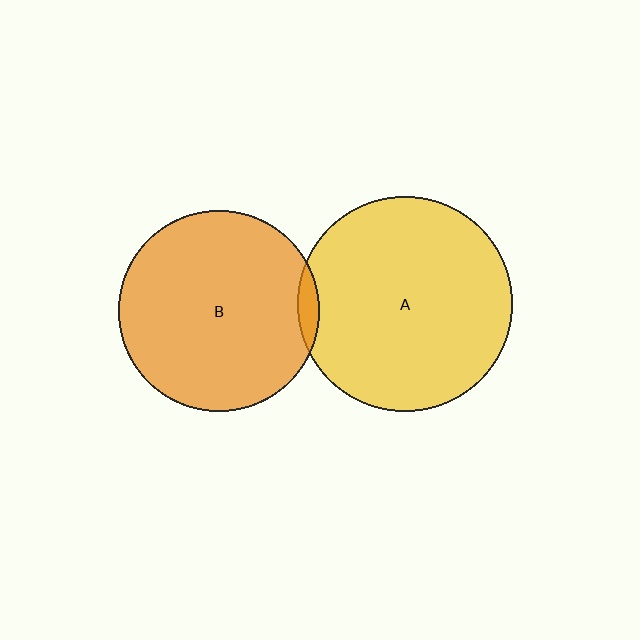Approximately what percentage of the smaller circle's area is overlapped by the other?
Approximately 5%.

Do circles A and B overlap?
Yes.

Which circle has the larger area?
Circle A (yellow).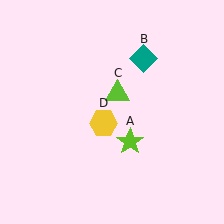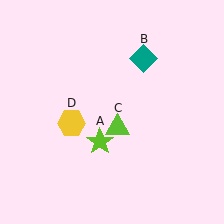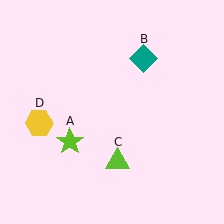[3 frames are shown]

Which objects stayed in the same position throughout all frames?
Teal diamond (object B) remained stationary.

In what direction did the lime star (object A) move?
The lime star (object A) moved left.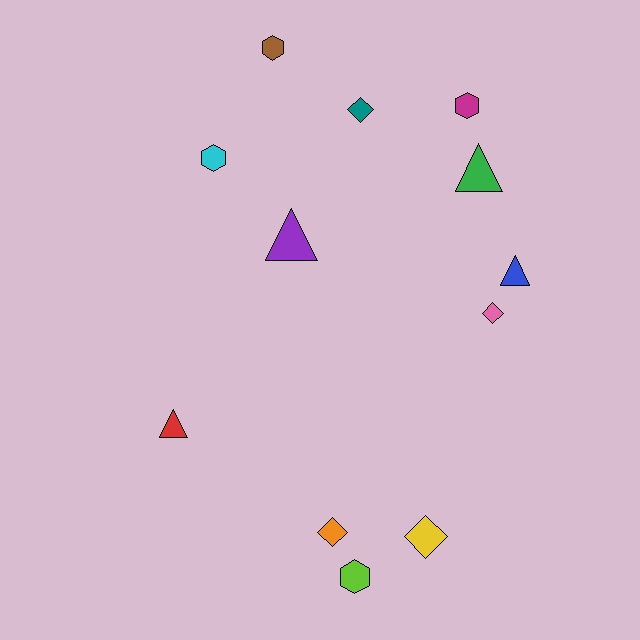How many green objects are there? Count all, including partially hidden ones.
There is 1 green object.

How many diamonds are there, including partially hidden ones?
There are 4 diamonds.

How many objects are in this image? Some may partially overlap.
There are 12 objects.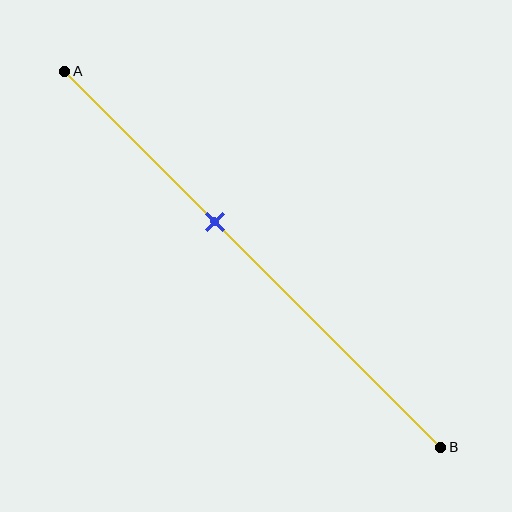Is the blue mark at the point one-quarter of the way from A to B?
No, the mark is at about 40% from A, not at the 25% one-quarter point.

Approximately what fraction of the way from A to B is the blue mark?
The blue mark is approximately 40% of the way from A to B.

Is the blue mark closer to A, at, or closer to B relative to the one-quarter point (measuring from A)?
The blue mark is closer to point B than the one-quarter point of segment AB.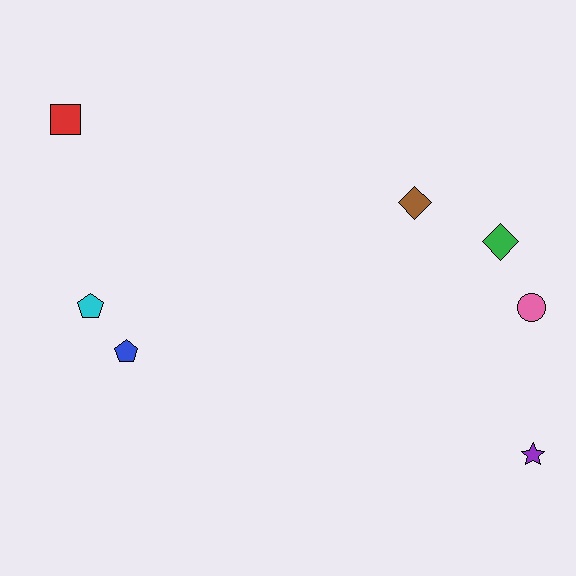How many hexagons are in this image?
There are no hexagons.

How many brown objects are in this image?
There is 1 brown object.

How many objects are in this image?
There are 7 objects.